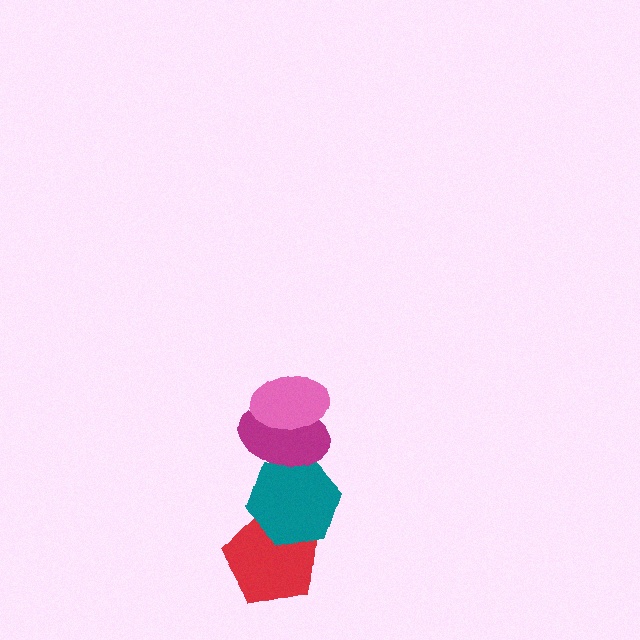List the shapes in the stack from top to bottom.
From top to bottom: the pink ellipse, the magenta ellipse, the teal hexagon, the red pentagon.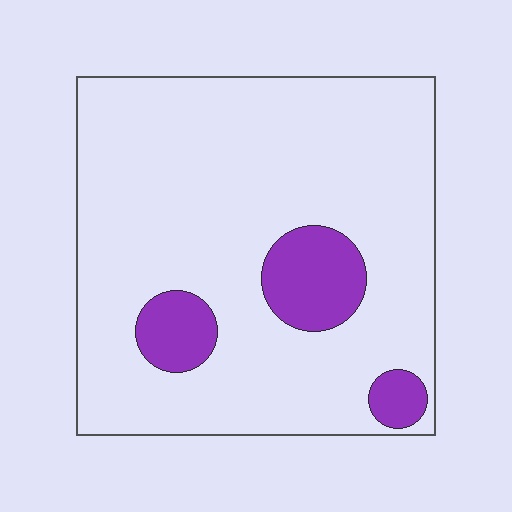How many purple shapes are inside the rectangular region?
3.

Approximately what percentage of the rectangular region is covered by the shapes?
Approximately 15%.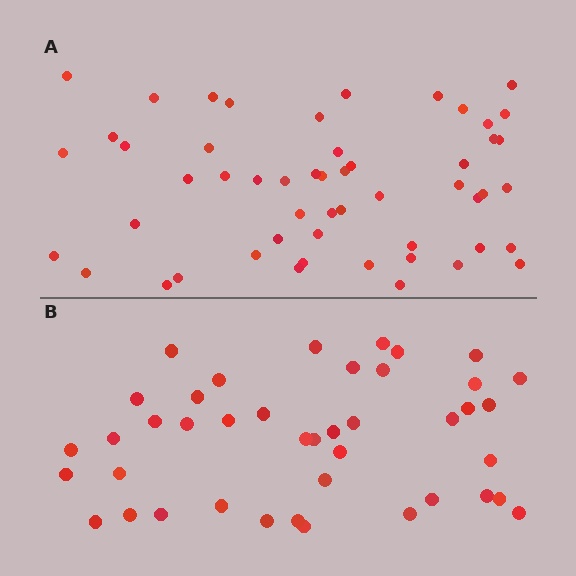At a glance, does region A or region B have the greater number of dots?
Region A (the top region) has more dots.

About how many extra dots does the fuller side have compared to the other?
Region A has roughly 12 or so more dots than region B.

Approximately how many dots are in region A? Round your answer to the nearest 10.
About 50 dots. (The exact count is 53, which rounds to 50.)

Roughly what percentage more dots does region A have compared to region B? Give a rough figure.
About 25% more.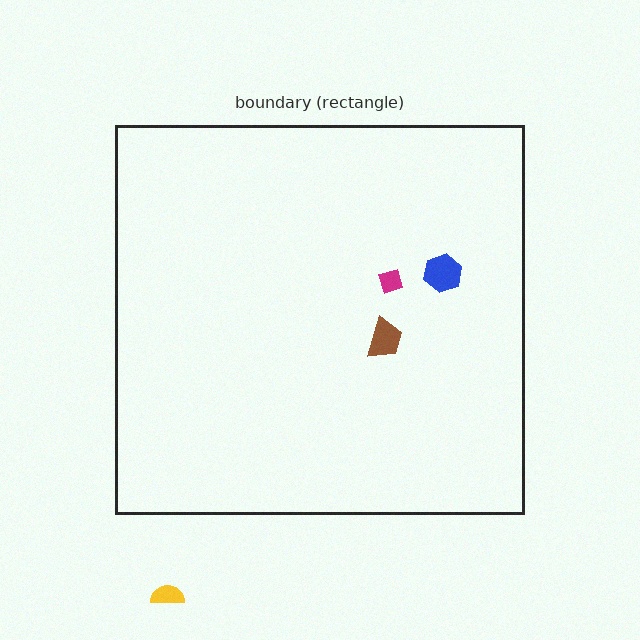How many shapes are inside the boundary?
3 inside, 1 outside.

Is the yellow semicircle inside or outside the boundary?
Outside.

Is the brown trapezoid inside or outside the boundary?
Inside.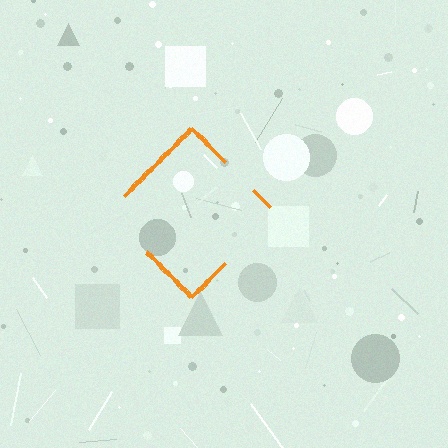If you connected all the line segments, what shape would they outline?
They would outline a diamond.